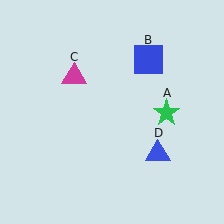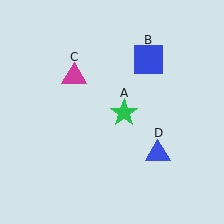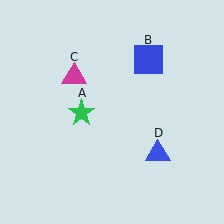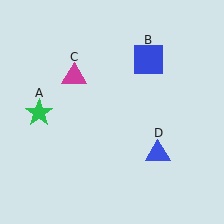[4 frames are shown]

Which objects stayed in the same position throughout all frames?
Blue square (object B) and magenta triangle (object C) and blue triangle (object D) remained stationary.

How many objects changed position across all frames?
1 object changed position: green star (object A).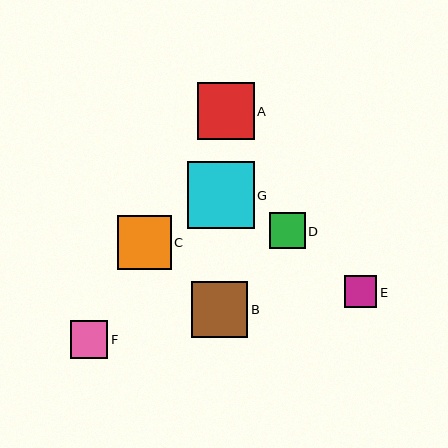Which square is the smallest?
Square E is the smallest with a size of approximately 33 pixels.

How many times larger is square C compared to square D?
Square C is approximately 1.5 times the size of square D.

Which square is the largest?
Square G is the largest with a size of approximately 67 pixels.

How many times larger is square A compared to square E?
Square A is approximately 1.7 times the size of square E.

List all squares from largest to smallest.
From largest to smallest: G, A, B, C, F, D, E.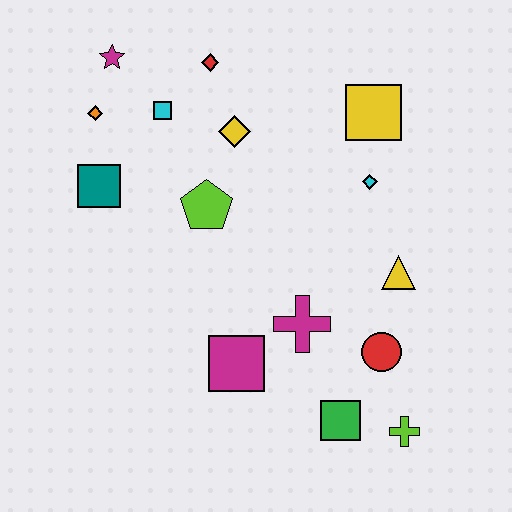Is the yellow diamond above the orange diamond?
No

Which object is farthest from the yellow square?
The lime cross is farthest from the yellow square.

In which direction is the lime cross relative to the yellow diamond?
The lime cross is below the yellow diamond.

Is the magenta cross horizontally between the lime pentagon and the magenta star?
No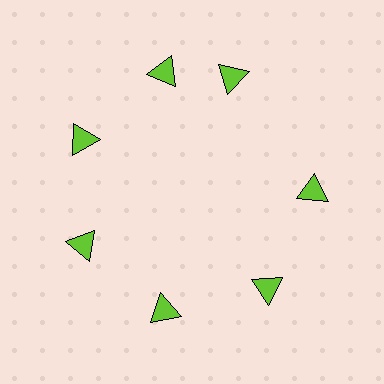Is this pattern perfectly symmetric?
No. The 7 lime triangles are arranged in a ring, but one element near the 1 o'clock position is rotated out of alignment along the ring, breaking the 7-fold rotational symmetry.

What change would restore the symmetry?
The symmetry would be restored by rotating it back into even spacing with its neighbors so that all 7 triangles sit at equal angles and equal distance from the center.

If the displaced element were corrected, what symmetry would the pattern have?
It would have 7-fold rotational symmetry — the pattern would map onto itself every 51 degrees.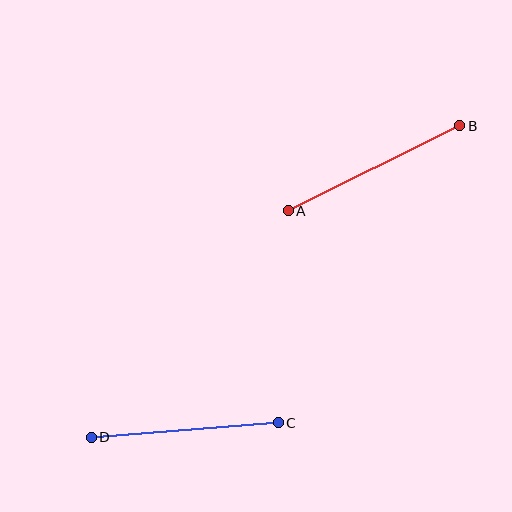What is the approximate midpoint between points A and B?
The midpoint is at approximately (374, 168) pixels.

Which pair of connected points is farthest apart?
Points A and B are farthest apart.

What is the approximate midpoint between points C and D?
The midpoint is at approximately (185, 430) pixels.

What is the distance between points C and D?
The distance is approximately 187 pixels.